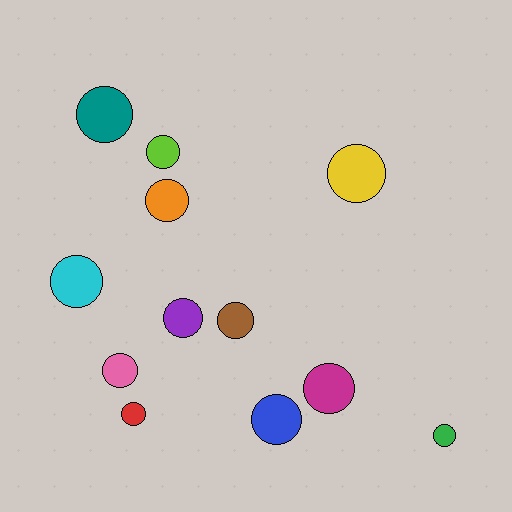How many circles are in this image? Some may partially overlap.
There are 12 circles.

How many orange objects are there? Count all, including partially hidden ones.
There is 1 orange object.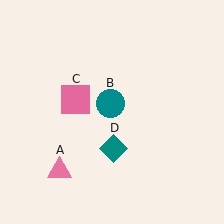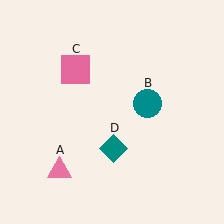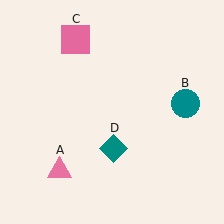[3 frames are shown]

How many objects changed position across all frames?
2 objects changed position: teal circle (object B), pink square (object C).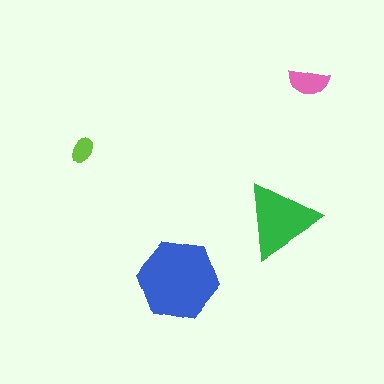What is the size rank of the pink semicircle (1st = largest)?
3rd.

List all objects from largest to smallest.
The blue hexagon, the green triangle, the pink semicircle, the lime ellipse.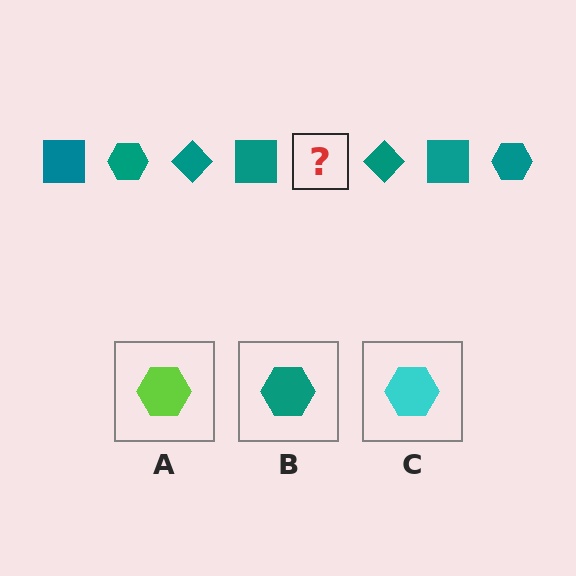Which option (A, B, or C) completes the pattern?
B.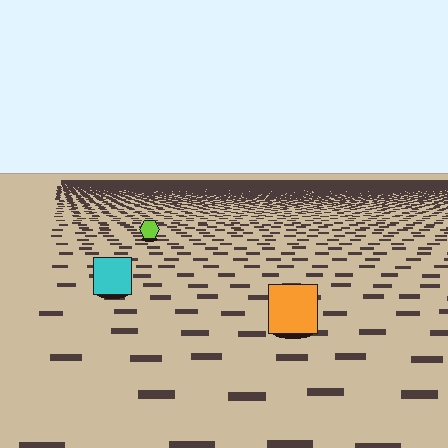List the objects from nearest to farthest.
From nearest to farthest: the orange square, the cyan square, the lime hexagon.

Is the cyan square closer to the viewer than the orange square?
No. The orange square is closer — you can tell from the texture gradient: the ground texture is coarser near it.